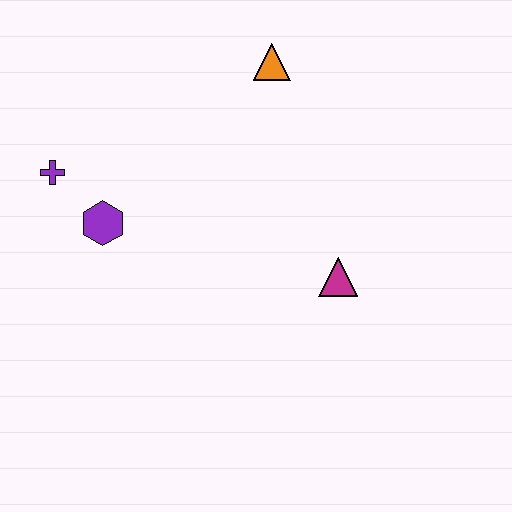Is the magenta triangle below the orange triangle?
Yes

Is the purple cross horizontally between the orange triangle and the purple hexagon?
No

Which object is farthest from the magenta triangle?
The purple cross is farthest from the magenta triangle.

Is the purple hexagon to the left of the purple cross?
No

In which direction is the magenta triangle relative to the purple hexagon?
The magenta triangle is to the right of the purple hexagon.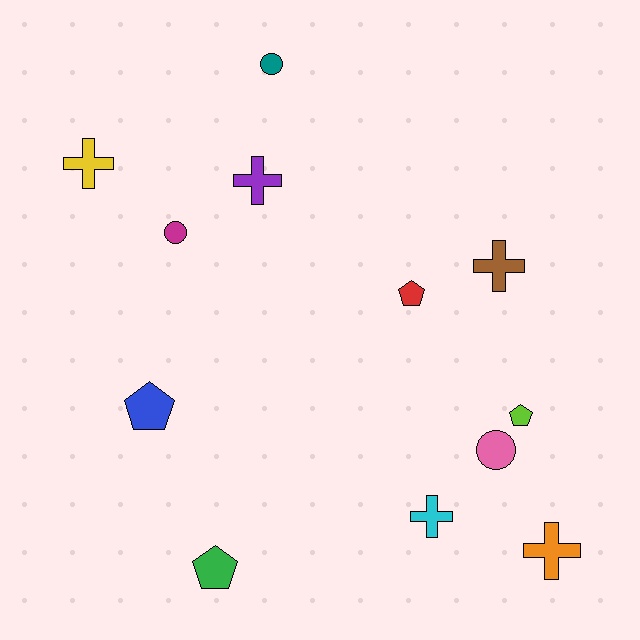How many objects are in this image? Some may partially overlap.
There are 12 objects.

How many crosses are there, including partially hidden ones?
There are 5 crosses.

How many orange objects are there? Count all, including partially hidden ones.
There is 1 orange object.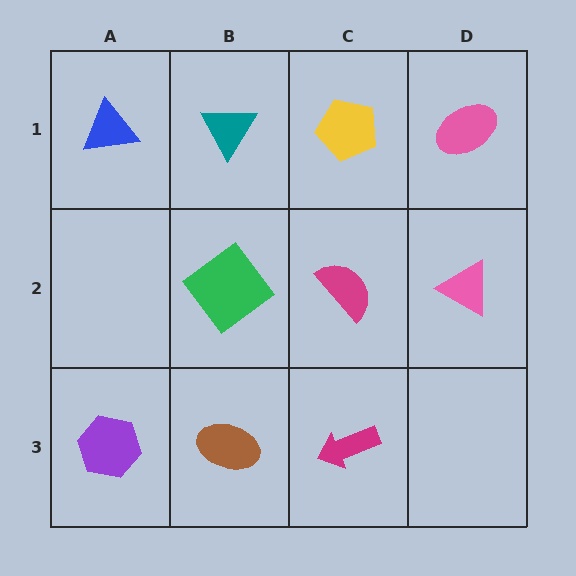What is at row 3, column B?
A brown ellipse.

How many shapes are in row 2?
3 shapes.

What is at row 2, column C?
A magenta semicircle.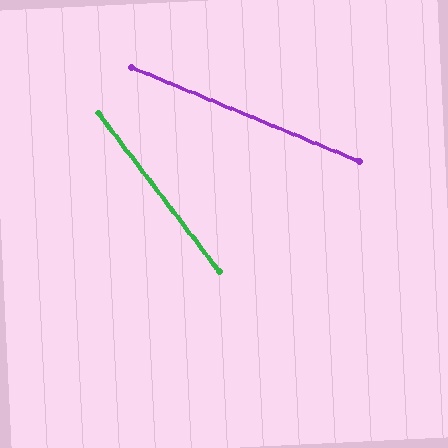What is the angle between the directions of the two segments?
Approximately 30 degrees.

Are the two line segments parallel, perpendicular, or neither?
Neither parallel nor perpendicular — they differ by about 30°.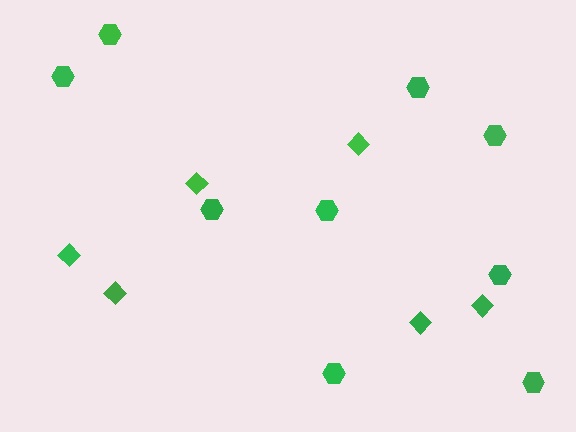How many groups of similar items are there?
There are 2 groups: one group of diamonds (6) and one group of hexagons (9).